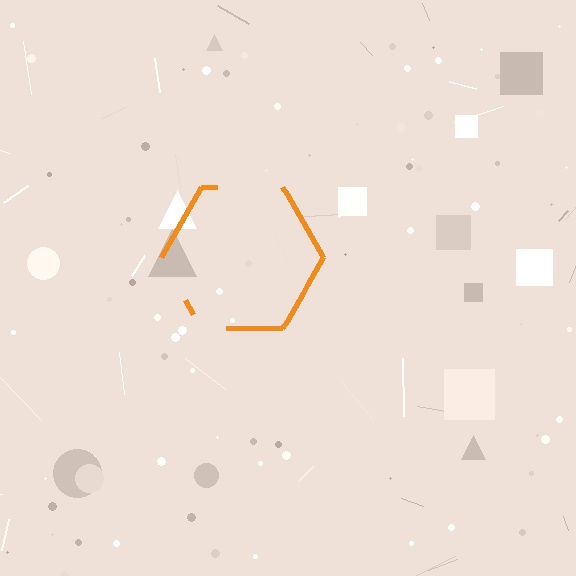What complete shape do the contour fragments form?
The contour fragments form a hexagon.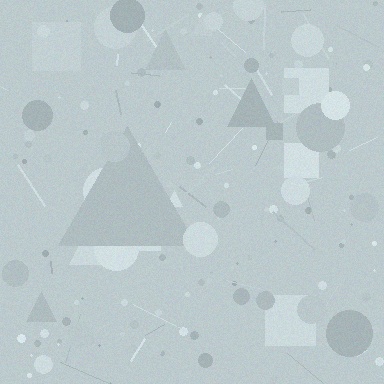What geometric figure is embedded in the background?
A triangle is embedded in the background.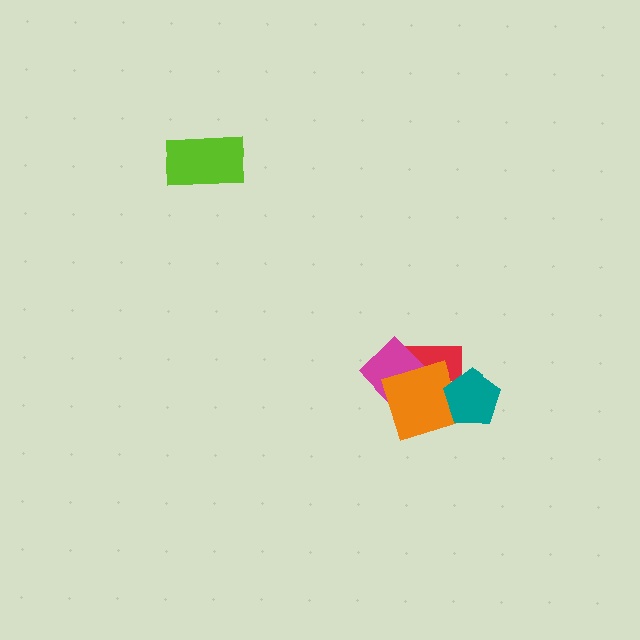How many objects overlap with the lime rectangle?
0 objects overlap with the lime rectangle.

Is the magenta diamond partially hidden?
Yes, it is partially covered by another shape.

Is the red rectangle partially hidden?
Yes, it is partially covered by another shape.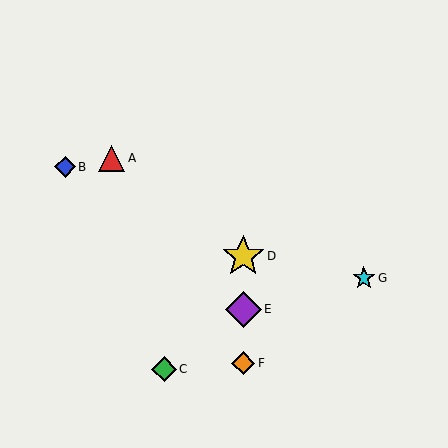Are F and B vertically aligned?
No, F is at x≈243 and B is at x≈65.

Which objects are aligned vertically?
Objects D, E, F are aligned vertically.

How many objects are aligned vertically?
3 objects (D, E, F) are aligned vertically.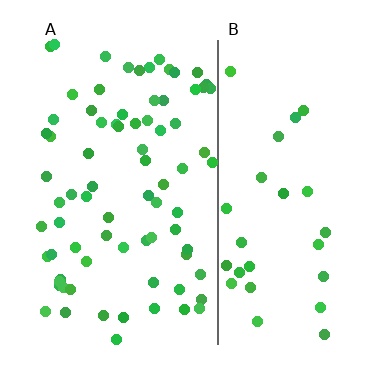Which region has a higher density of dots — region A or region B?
A (the left).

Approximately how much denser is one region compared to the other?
Approximately 2.7× — region A over region B.